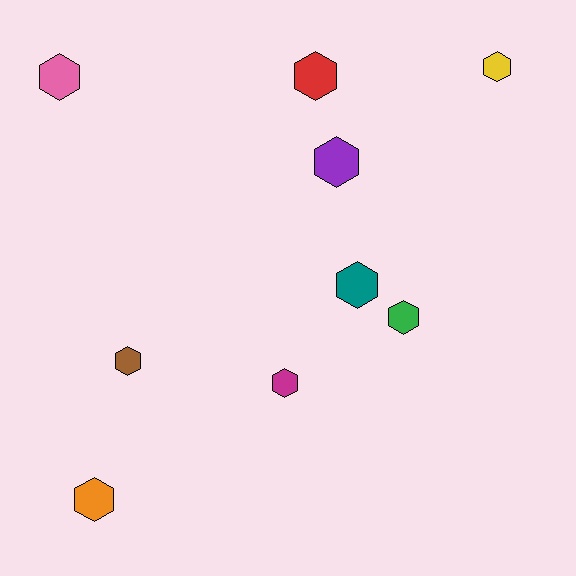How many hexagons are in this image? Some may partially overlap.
There are 9 hexagons.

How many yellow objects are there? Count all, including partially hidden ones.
There is 1 yellow object.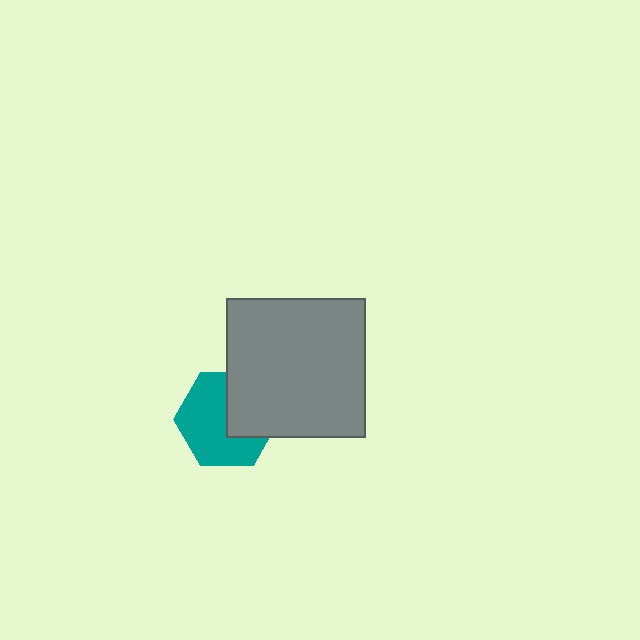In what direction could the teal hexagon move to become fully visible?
The teal hexagon could move toward the lower-left. That would shift it out from behind the gray square entirely.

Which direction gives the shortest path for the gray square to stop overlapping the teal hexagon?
Moving toward the upper-right gives the shortest separation.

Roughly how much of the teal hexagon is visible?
About half of it is visible (roughly 62%).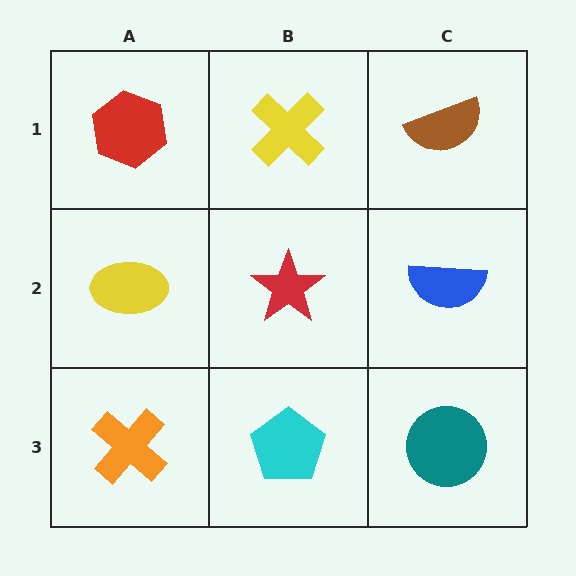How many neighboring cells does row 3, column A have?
2.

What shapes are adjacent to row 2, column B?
A yellow cross (row 1, column B), a cyan pentagon (row 3, column B), a yellow ellipse (row 2, column A), a blue semicircle (row 2, column C).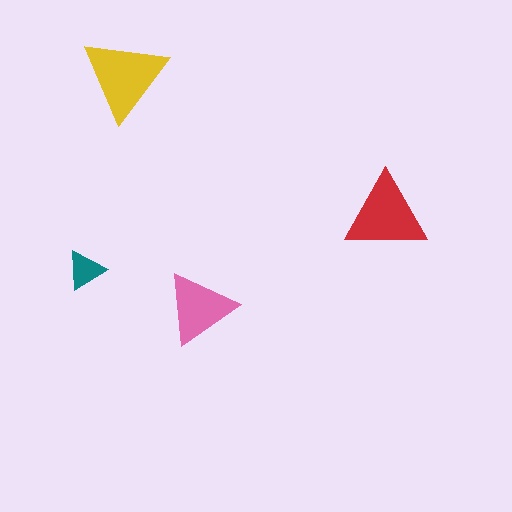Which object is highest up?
The yellow triangle is topmost.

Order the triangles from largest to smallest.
the yellow one, the red one, the pink one, the teal one.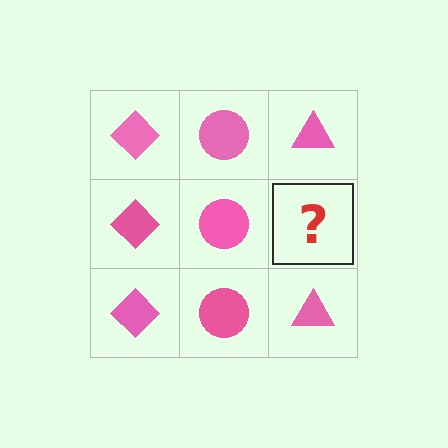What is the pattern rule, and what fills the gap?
The rule is that each column has a consistent shape. The gap should be filled with a pink triangle.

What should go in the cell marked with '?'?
The missing cell should contain a pink triangle.